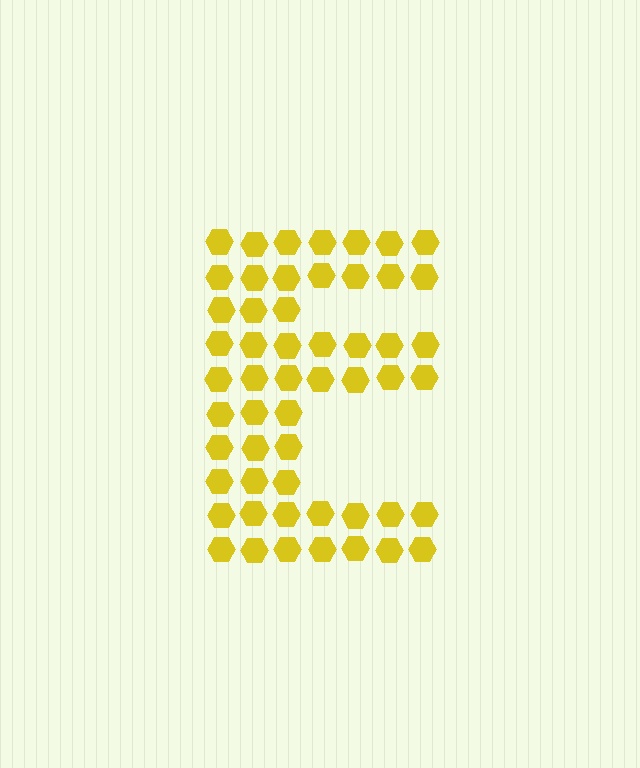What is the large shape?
The large shape is the letter E.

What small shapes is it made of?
It is made of small hexagons.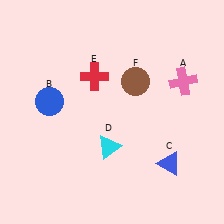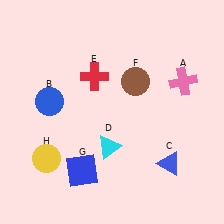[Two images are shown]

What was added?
A blue square (G), a yellow circle (H) were added in Image 2.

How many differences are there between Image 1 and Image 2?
There are 2 differences between the two images.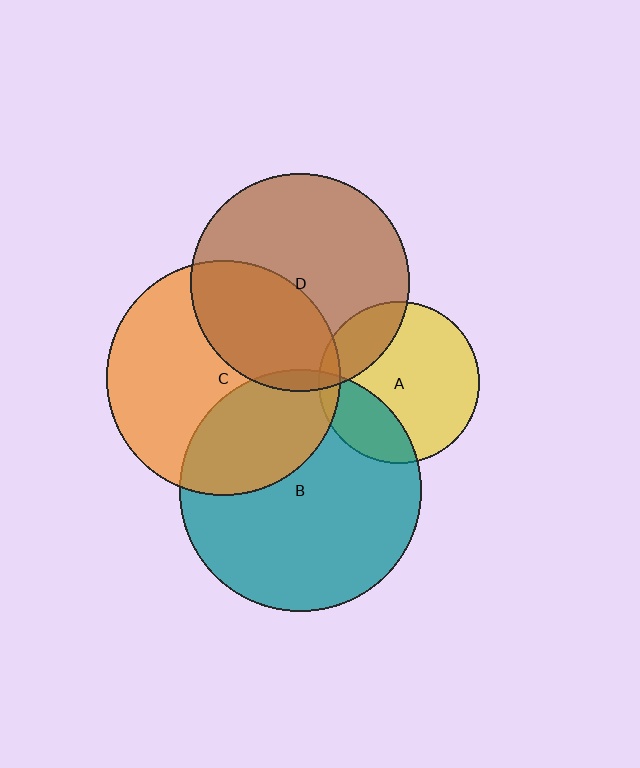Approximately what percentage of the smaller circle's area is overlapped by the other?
Approximately 35%.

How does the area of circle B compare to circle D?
Approximately 1.2 times.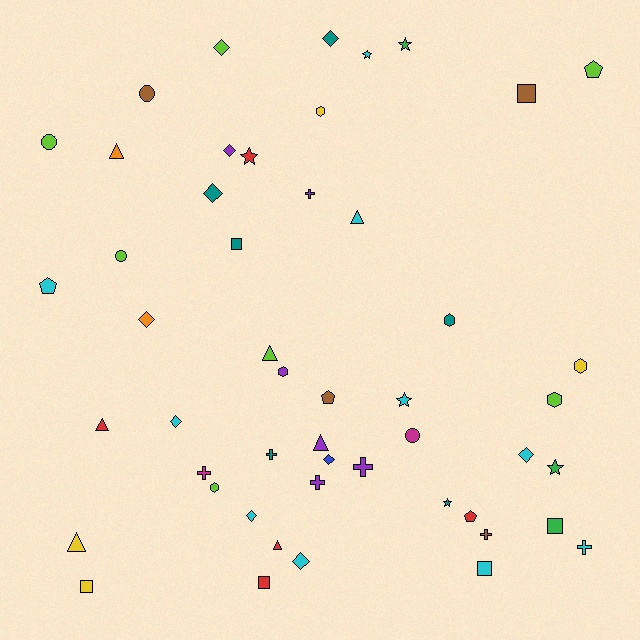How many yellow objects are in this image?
There are 4 yellow objects.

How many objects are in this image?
There are 50 objects.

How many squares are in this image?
There are 6 squares.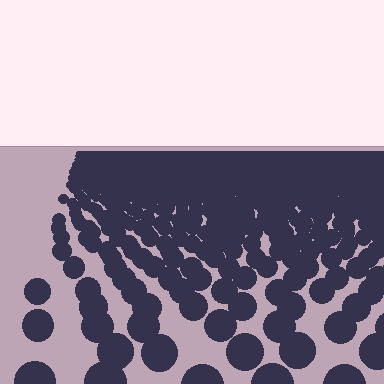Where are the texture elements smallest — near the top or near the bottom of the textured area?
Near the top.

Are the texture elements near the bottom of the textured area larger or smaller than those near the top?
Larger. Near the bottom, elements are closer to the viewer and appear at a bigger on-screen size.